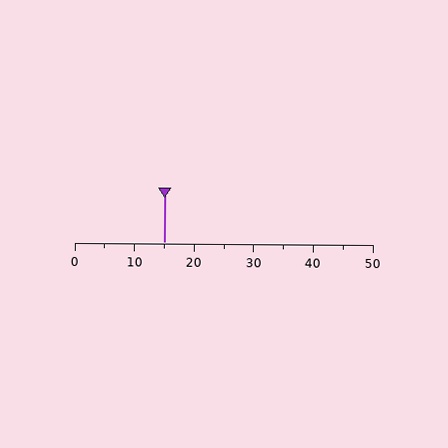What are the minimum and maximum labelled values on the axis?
The axis runs from 0 to 50.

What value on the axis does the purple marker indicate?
The marker indicates approximately 15.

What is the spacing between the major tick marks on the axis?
The major ticks are spaced 10 apart.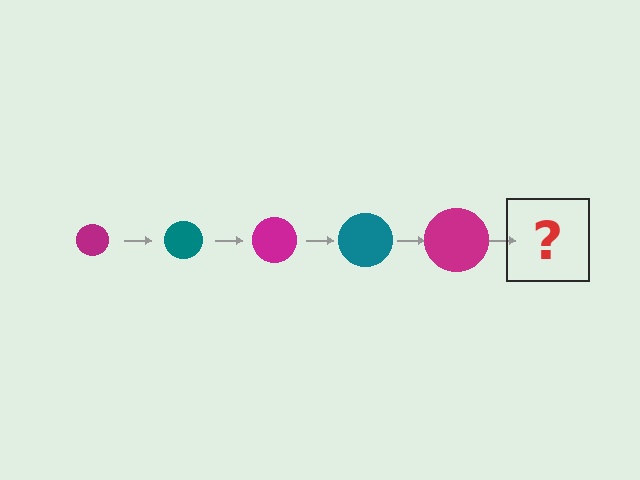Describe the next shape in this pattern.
It should be a teal circle, larger than the previous one.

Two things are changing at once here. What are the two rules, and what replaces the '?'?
The two rules are that the circle grows larger each step and the color cycles through magenta and teal. The '?' should be a teal circle, larger than the previous one.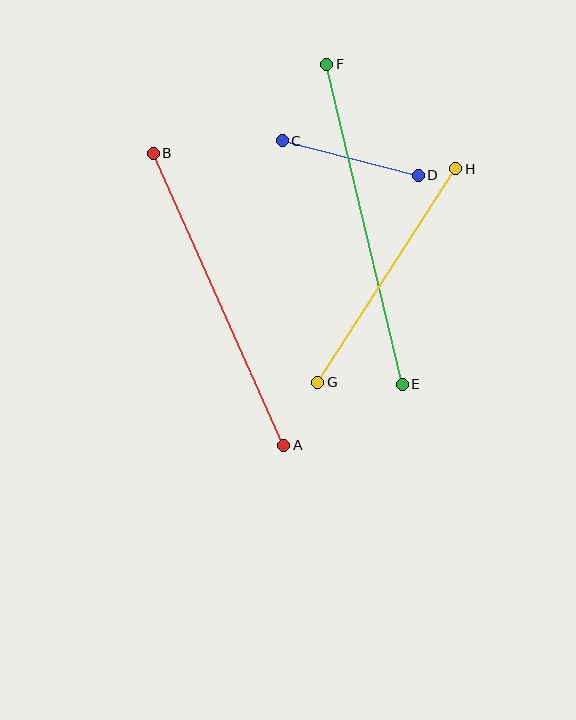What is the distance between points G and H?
The distance is approximately 254 pixels.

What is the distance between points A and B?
The distance is approximately 320 pixels.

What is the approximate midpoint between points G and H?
The midpoint is at approximately (387, 276) pixels.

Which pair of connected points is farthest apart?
Points E and F are farthest apart.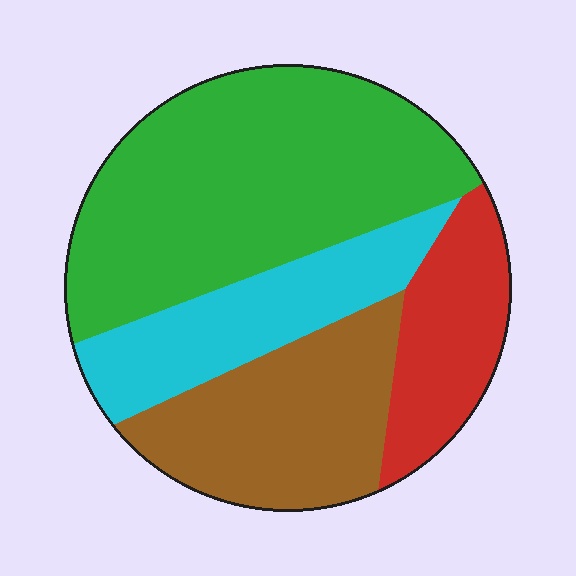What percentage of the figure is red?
Red covers roughly 15% of the figure.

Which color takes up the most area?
Green, at roughly 45%.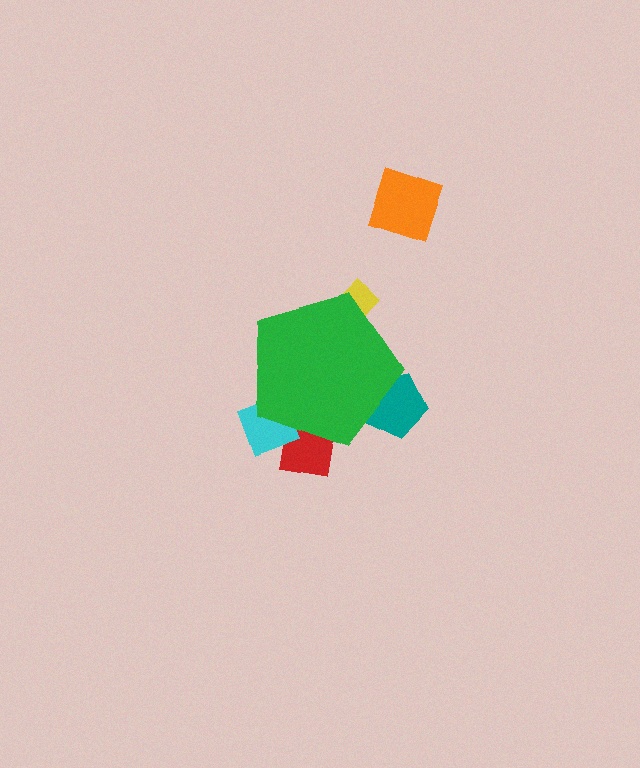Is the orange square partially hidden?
No, the orange square is fully visible.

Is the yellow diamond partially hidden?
Yes, the yellow diamond is partially hidden behind the green pentagon.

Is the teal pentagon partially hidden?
Yes, the teal pentagon is partially hidden behind the green pentagon.